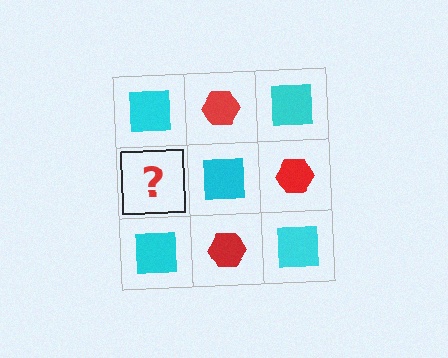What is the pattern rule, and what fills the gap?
The rule is that it alternates cyan square and red hexagon in a checkerboard pattern. The gap should be filled with a red hexagon.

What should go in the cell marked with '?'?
The missing cell should contain a red hexagon.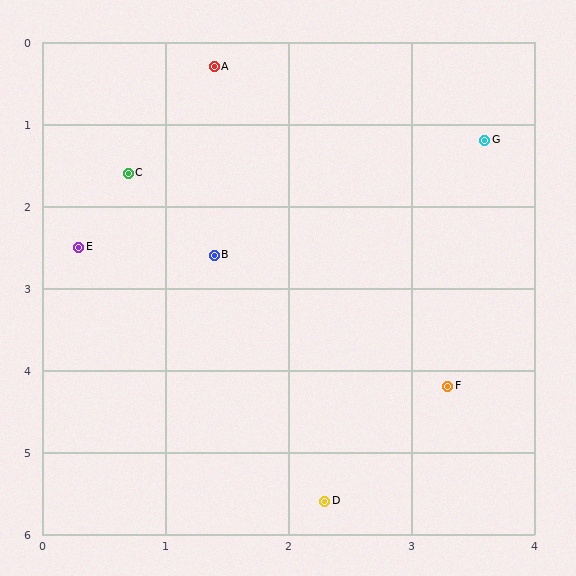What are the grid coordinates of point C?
Point C is at approximately (0.7, 1.6).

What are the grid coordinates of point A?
Point A is at approximately (1.4, 0.3).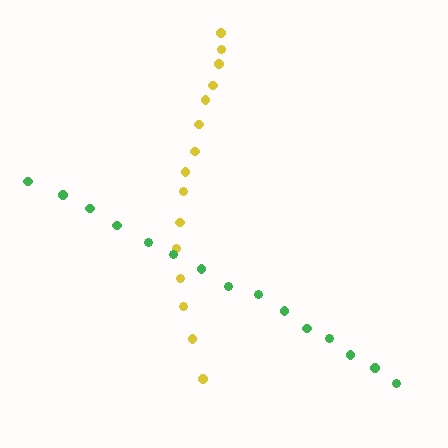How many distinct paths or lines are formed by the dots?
There are 2 distinct paths.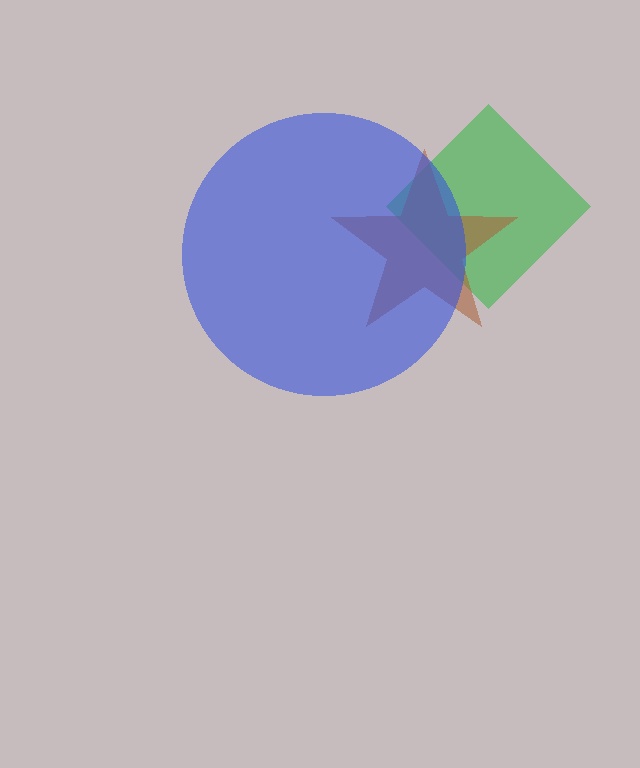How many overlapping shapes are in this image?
There are 3 overlapping shapes in the image.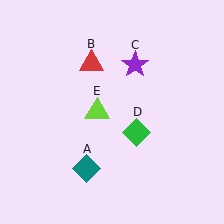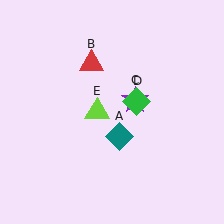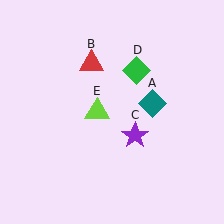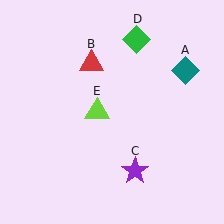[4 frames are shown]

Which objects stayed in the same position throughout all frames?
Red triangle (object B) and lime triangle (object E) remained stationary.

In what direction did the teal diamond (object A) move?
The teal diamond (object A) moved up and to the right.